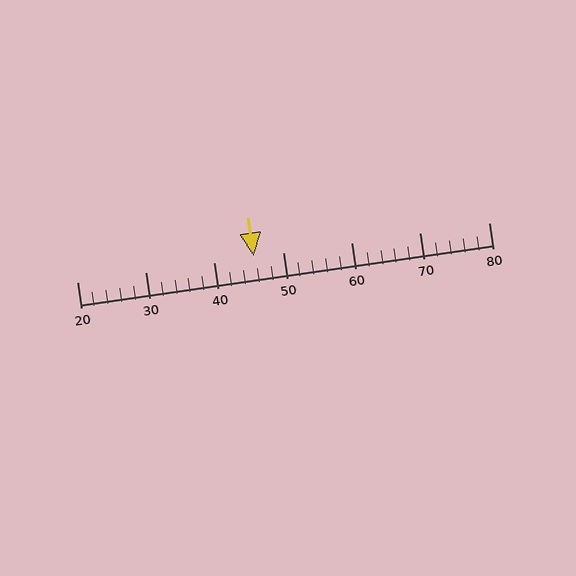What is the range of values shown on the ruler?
The ruler shows values from 20 to 80.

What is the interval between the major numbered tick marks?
The major tick marks are spaced 10 units apart.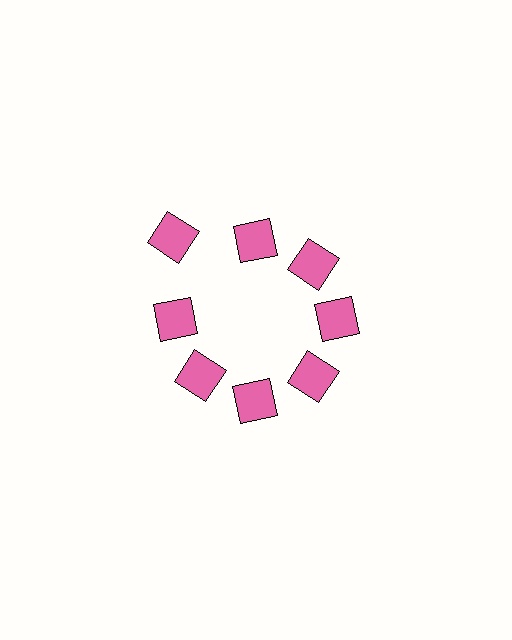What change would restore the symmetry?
The symmetry would be restored by moving it inward, back onto the ring so that all 8 squares sit at equal angles and equal distance from the center.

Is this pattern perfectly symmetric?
No. The 8 pink squares are arranged in a ring, but one element near the 10 o'clock position is pushed outward from the center, breaking the 8-fold rotational symmetry.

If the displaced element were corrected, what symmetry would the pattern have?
It would have 8-fold rotational symmetry — the pattern would map onto itself every 45 degrees.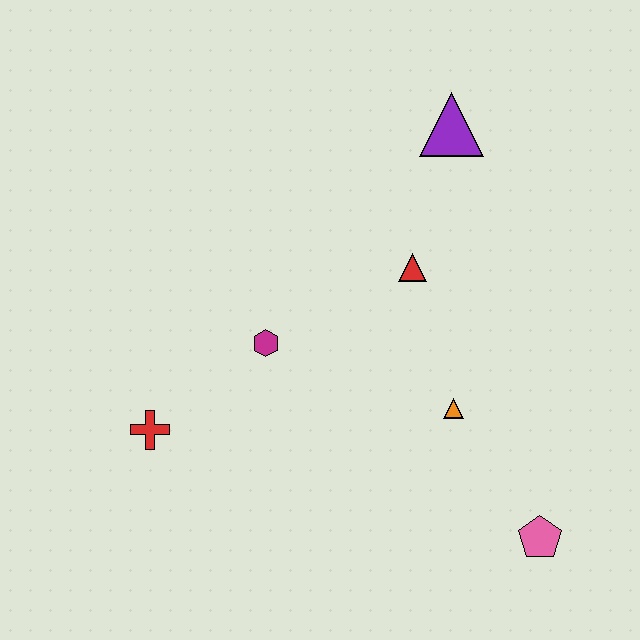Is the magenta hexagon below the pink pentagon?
No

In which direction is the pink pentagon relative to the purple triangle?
The pink pentagon is below the purple triangle.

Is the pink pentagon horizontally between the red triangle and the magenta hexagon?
No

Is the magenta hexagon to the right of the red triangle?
No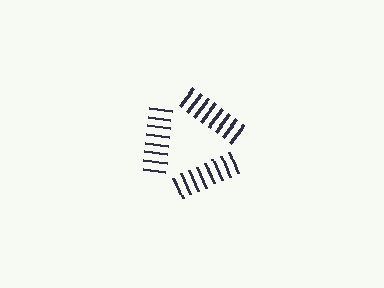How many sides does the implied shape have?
3 sides — the line-ends trace a triangle.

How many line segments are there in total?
24 — 8 along each of the 3 edges.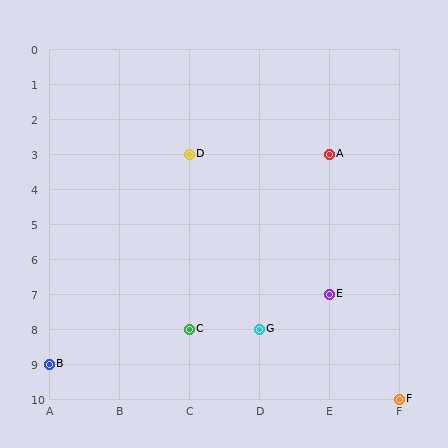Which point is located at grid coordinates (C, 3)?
Point D is at (C, 3).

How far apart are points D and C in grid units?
Points D and C are 5 rows apart.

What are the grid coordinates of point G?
Point G is at grid coordinates (D, 8).